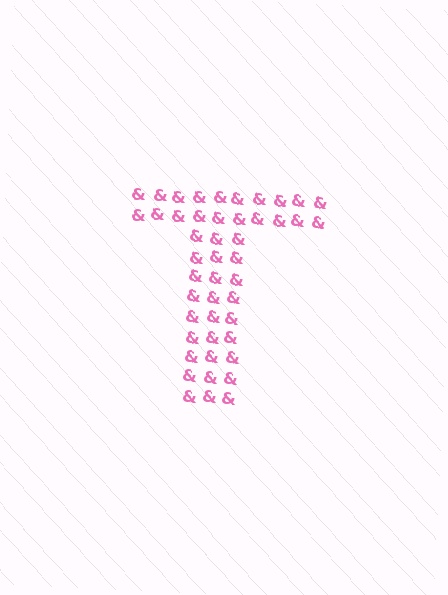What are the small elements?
The small elements are ampersands.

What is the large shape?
The large shape is the letter T.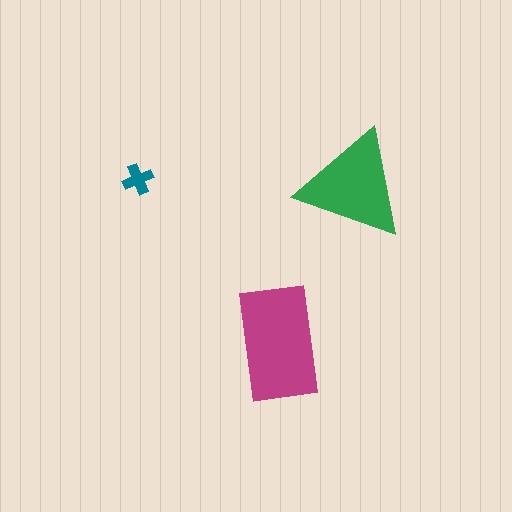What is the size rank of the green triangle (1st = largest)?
2nd.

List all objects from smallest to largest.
The teal cross, the green triangle, the magenta rectangle.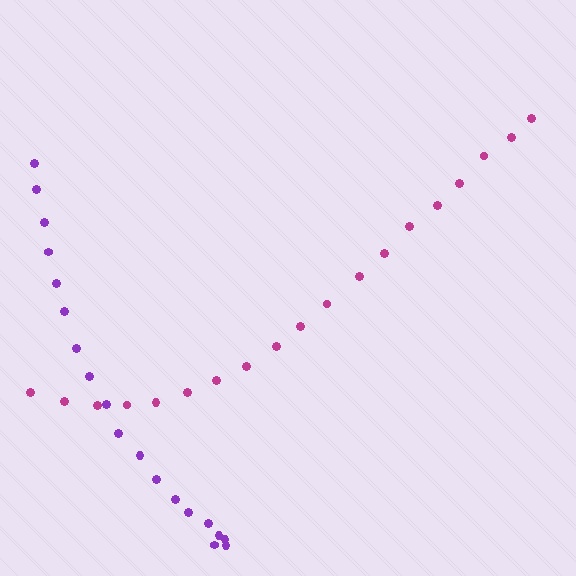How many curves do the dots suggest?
There are 2 distinct paths.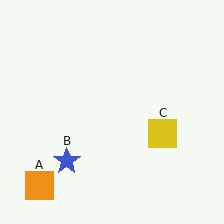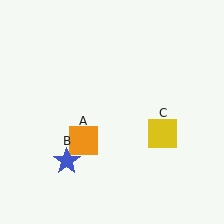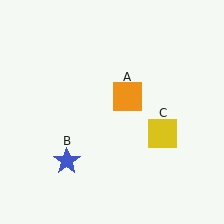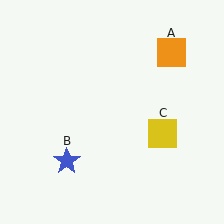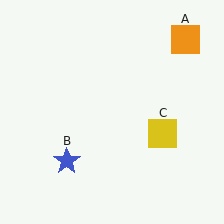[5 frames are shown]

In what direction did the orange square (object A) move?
The orange square (object A) moved up and to the right.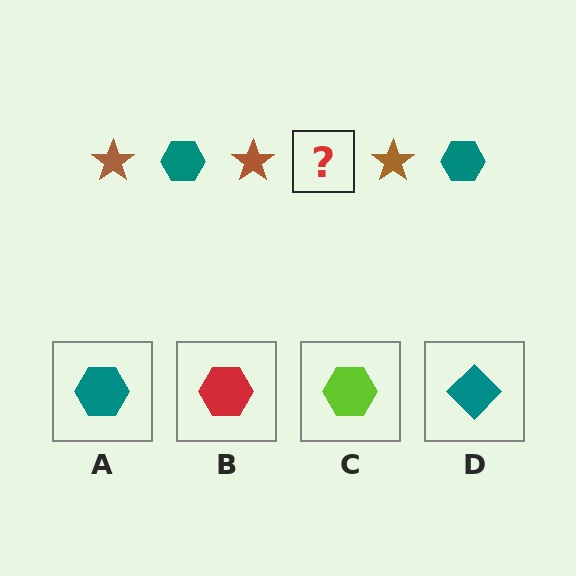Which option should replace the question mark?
Option A.